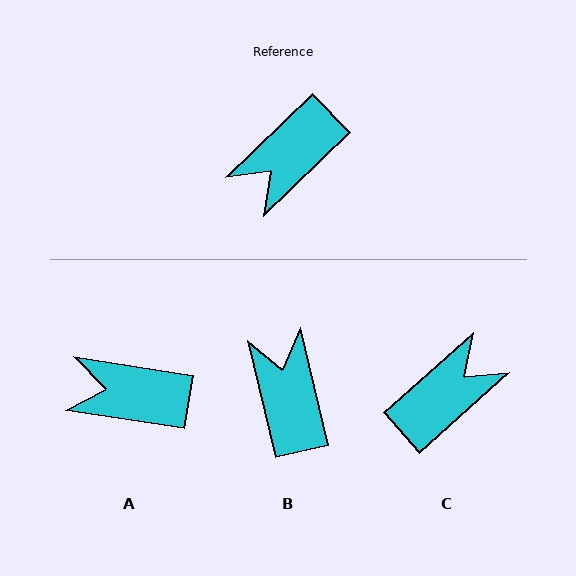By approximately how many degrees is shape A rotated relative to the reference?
Approximately 53 degrees clockwise.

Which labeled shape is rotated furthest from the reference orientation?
C, about 178 degrees away.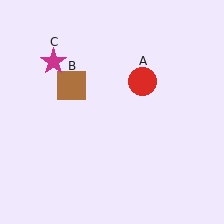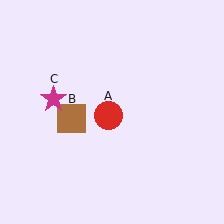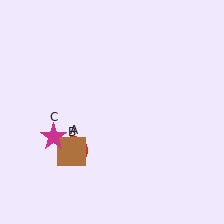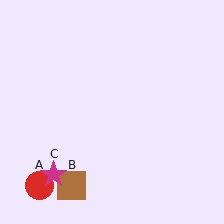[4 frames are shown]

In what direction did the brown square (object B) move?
The brown square (object B) moved down.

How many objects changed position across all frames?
3 objects changed position: red circle (object A), brown square (object B), magenta star (object C).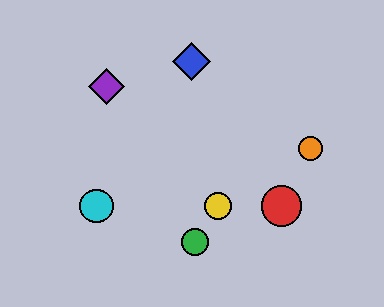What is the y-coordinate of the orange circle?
The orange circle is at y≈149.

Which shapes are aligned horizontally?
The red circle, the yellow circle, the cyan circle are aligned horizontally.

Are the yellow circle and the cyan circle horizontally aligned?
Yes, both are at y≈206.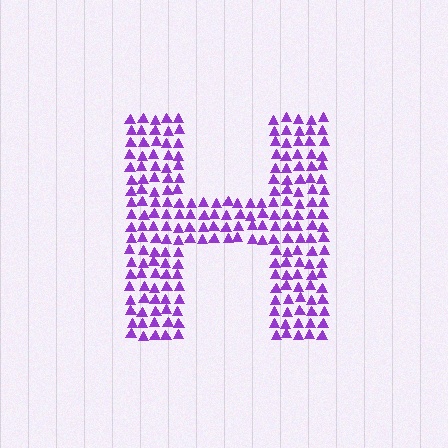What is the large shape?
The large shape is the letter H.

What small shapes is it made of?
It is made of small triangles.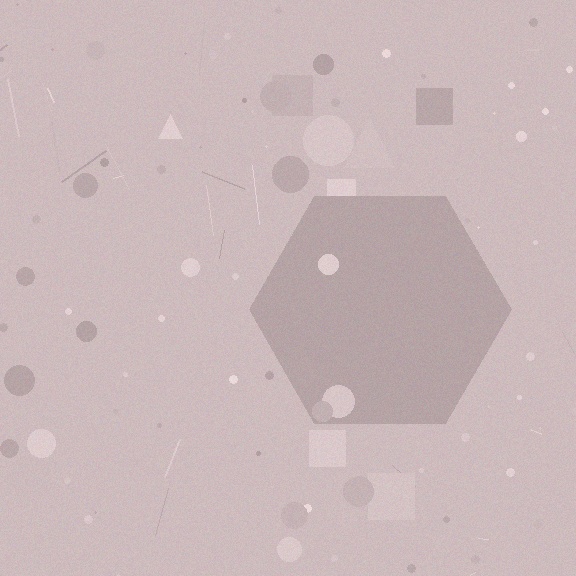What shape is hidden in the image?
A hexagon is hidden in the image.